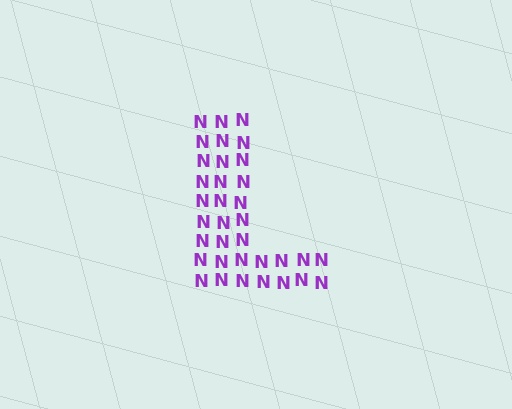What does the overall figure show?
The overall figure shows the letter L.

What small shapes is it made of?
It is made of small letter N's.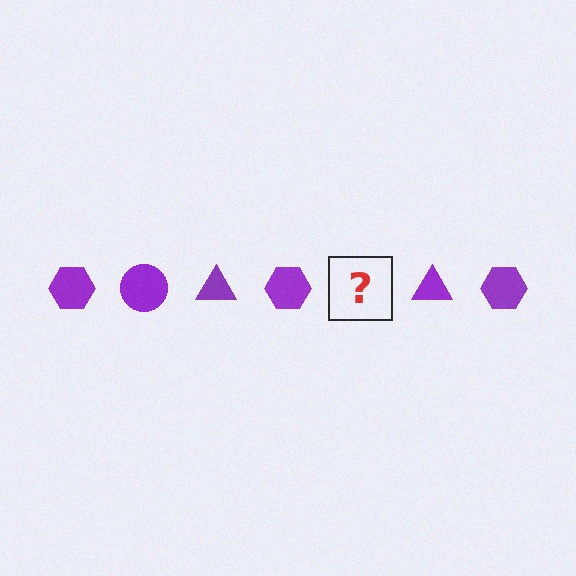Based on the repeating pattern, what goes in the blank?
The blank should be a purple circle.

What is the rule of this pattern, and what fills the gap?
The rule is that the pattern cycles through hexagon, circle, triangle shapes in purple. The gap should be filled with a purple circle.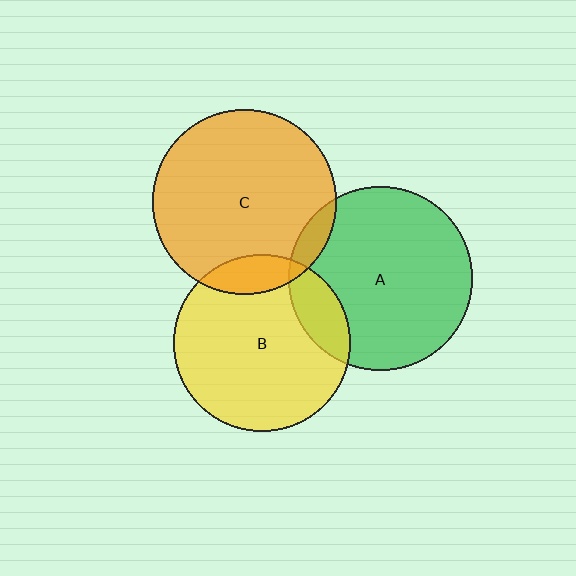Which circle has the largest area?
Circle C (orange).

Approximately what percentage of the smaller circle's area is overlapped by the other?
Approximately 15%.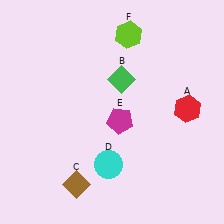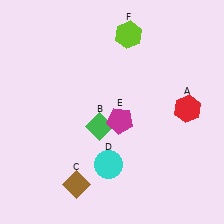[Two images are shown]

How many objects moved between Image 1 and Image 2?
1 object moved between the two images.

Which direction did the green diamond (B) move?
The green diamond (B) moved down.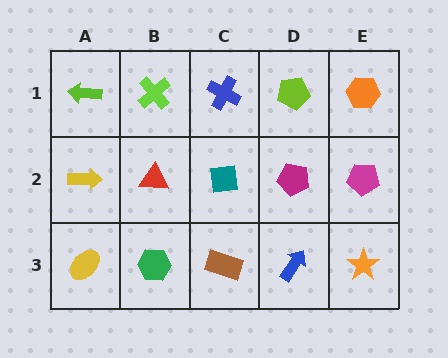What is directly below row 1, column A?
A yellow arrow.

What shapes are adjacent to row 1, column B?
A red triangle (row 2, column B), a lime arrow (row 1, column A), a blue cross (row 1, column C).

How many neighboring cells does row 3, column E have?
2.